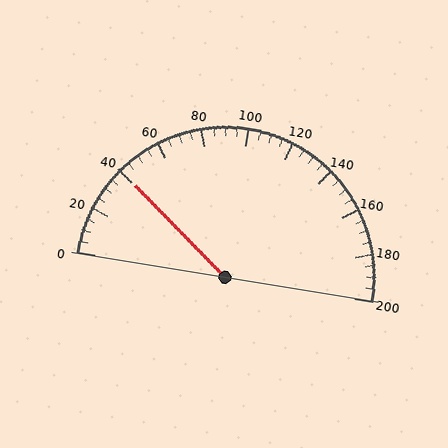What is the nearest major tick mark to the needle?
The nearest major tick mark is 40.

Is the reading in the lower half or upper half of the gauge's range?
The reading is in the lower half of the range (0 to 200).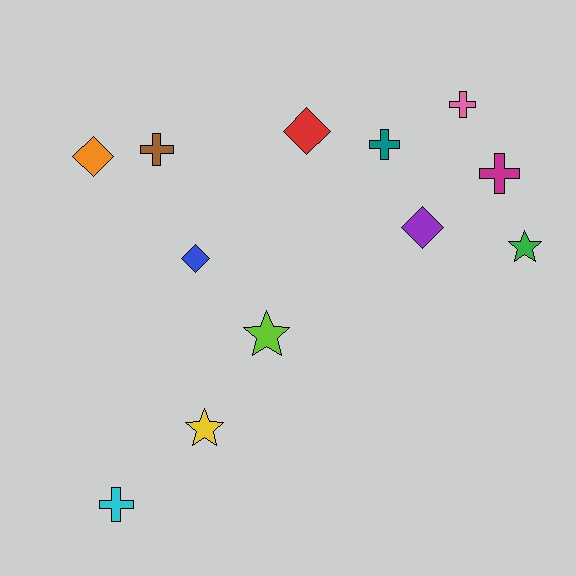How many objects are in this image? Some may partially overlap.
There are 12 objects.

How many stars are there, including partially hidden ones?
There are 3 stars.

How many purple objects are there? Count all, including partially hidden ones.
There is 1 purple object.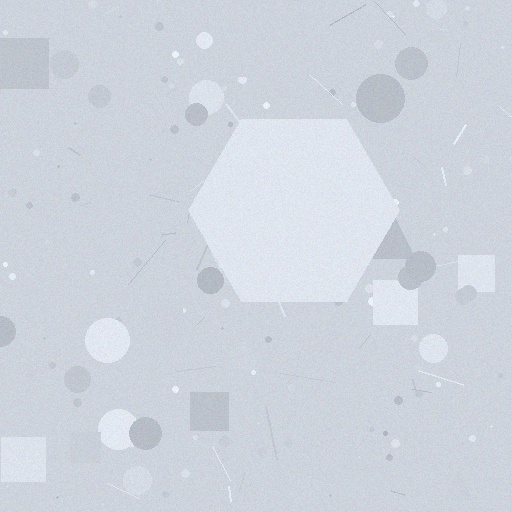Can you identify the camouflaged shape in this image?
The camouflaged shape is a hexagon.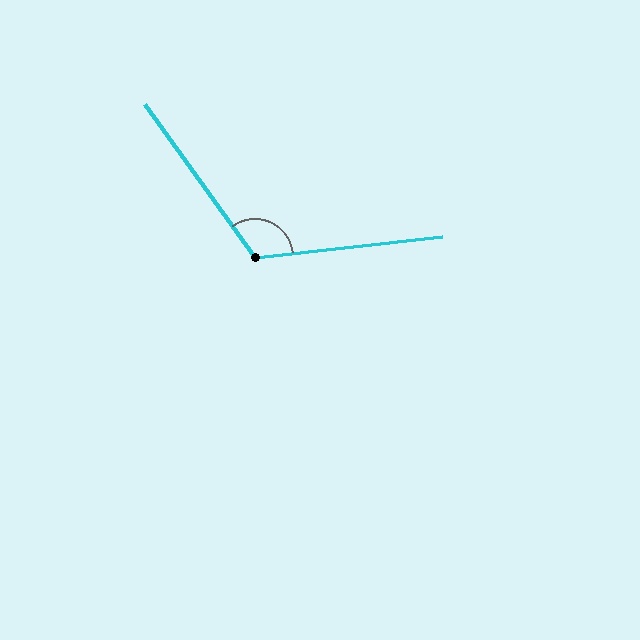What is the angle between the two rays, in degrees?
Approximately 119 degrees.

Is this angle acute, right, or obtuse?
It is obtuse.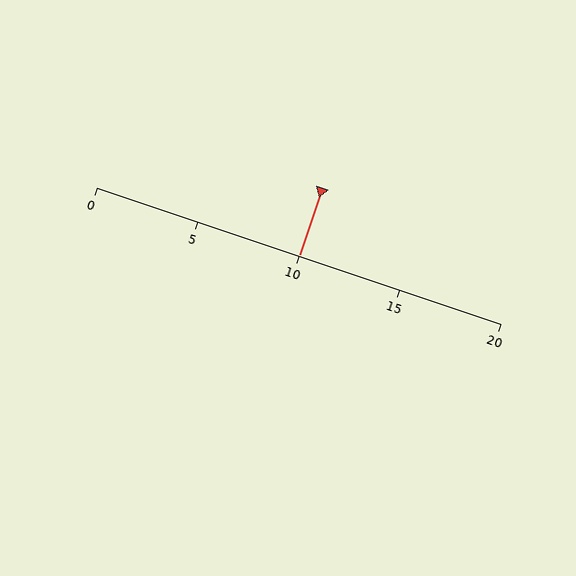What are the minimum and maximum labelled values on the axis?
The axis runs from 0 to 20.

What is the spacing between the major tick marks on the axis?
The major ticks are spaced 5 apart.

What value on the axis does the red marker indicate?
The marker indicates approximately 10.